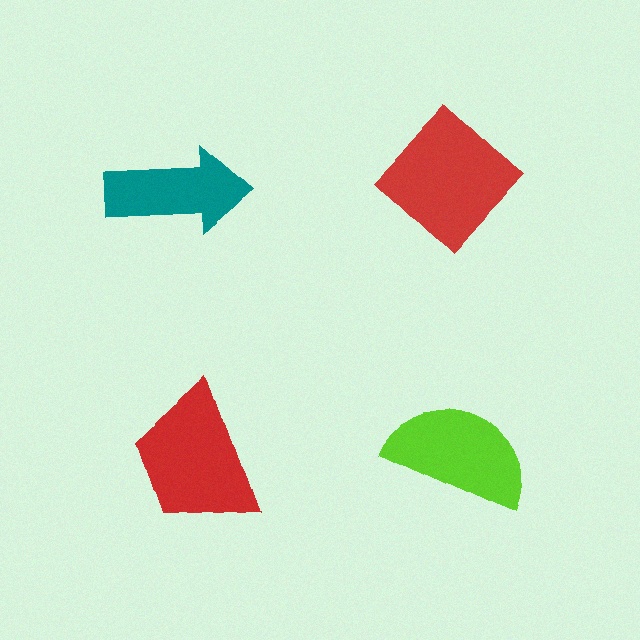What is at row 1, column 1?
A teal arrow.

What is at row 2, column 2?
A lime semicircle.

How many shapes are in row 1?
2 shapes.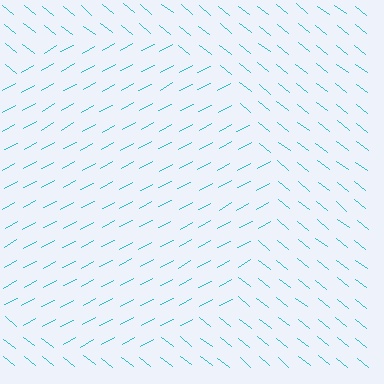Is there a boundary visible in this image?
Yes, there is a texture boundary formed by a change in line orientation.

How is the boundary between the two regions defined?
The boundary is defined purely by a change in line orientation (approximately 67 degrees difference). All lines are the same color and thickness.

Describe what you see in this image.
The image is filled with small cyan line segments. A circle region in the image has lines oriented differently from the surrounding lines, creating a visible texture boundary.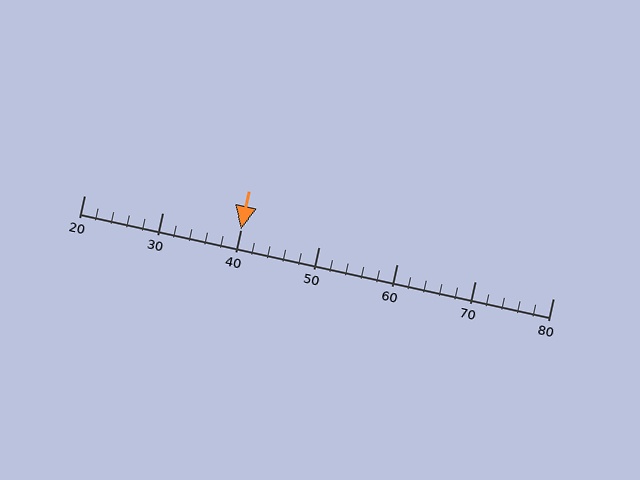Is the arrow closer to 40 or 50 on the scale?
The arrow is closer to 40.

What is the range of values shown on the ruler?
The ruler shows values from 20 to 80.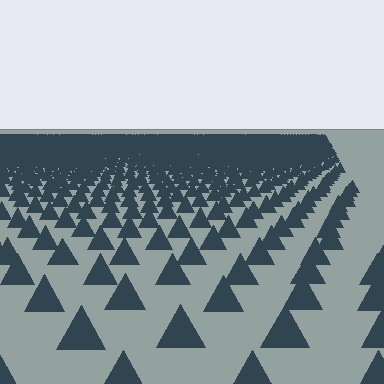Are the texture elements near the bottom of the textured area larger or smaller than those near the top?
Larger. Near the bottom, elements are closer to the viewer and appear at a bigger on-screen size.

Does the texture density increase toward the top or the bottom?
Density increases toward the top.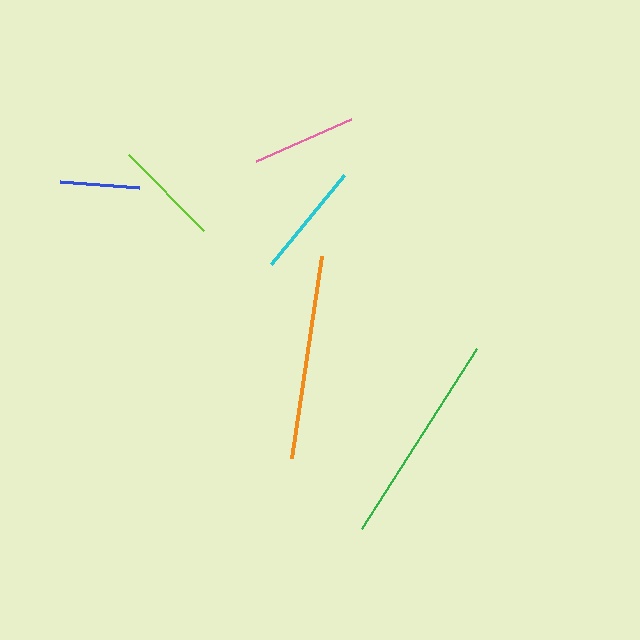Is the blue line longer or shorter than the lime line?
The lime line is longer than the blue line.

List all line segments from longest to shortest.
From longest to shortest: green, orange, cyan, lime, pink, blue.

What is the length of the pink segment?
The pink segment is approximately 104 pixels long.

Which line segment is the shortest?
The blue line is the shortest at approximately 79 pixels.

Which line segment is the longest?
The green line is the longest at approximately 213 pixels.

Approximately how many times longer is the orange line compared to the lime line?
The orange line is approximately 1.9 times the length of the lime line.